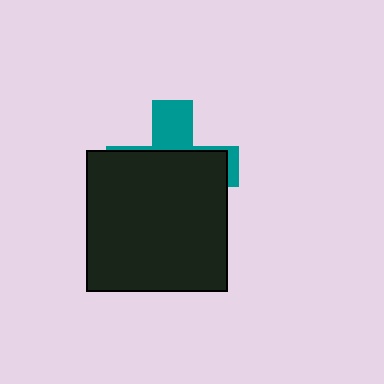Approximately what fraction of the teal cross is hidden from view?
Roughly 69% of the teal cross is hidden behind the black square.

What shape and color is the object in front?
The object in front is a black square.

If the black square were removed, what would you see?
You would see the complete teal cross.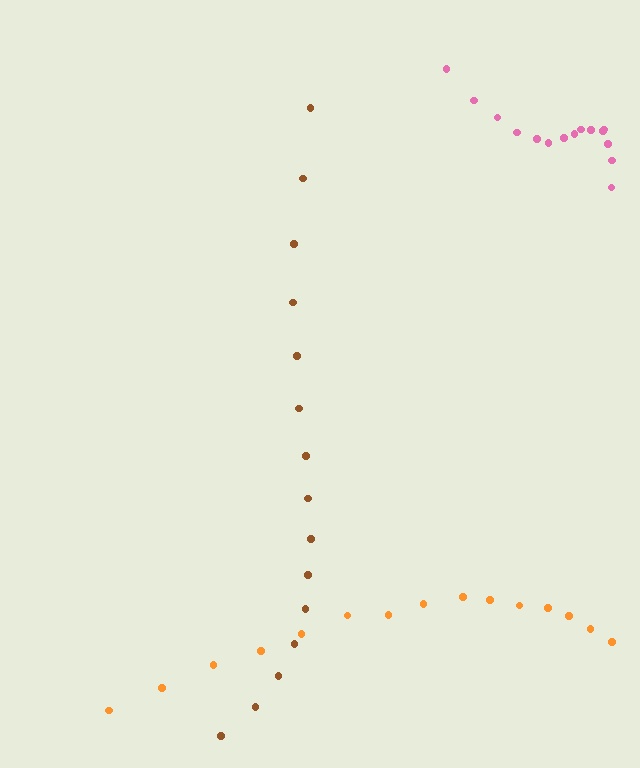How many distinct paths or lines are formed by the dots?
There are 3 distinct paths.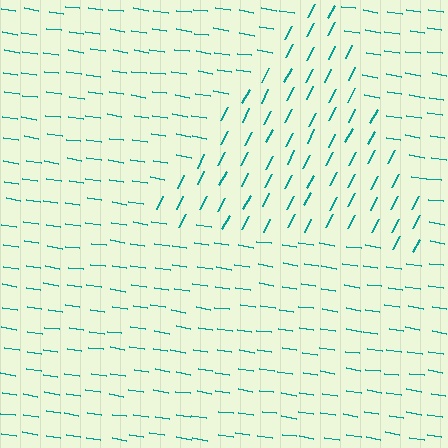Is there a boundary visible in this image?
Yes, there is a texture boundary formed by a change in line orientation.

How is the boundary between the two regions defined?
The boundary is defined purely by a change in line orientation (approximately 71 degrees difference). All lines are the same color and thickness.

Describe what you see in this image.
The image is filled with small teal line segments. A triangle region in the image has lines oriented differently from the surrounding lines, creating a visible texture boundary.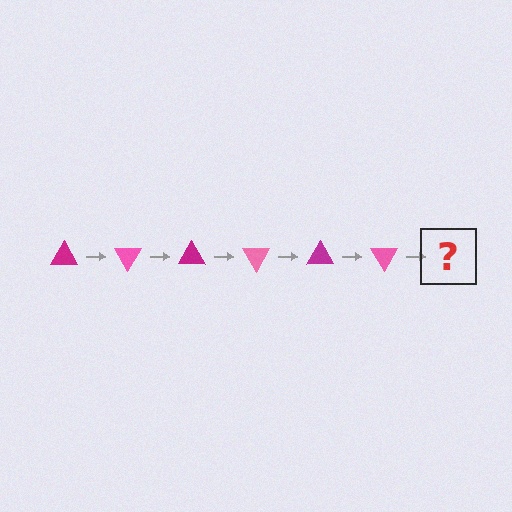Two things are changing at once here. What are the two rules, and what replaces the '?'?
The two rules are that it rotates 60 degrees each step and the color cycles through magenta and pink. The '?' should be a magenta triangle, rotated 360 degrees from the start.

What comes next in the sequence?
The next element should be a magenta triangle, rotated 360 degrees from the start.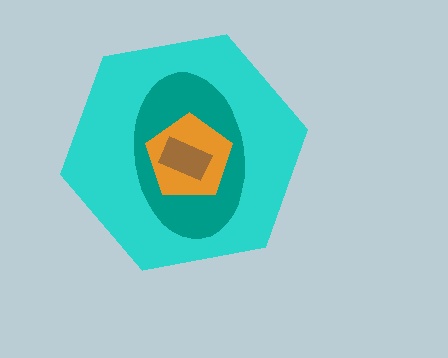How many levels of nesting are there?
4.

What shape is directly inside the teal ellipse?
The orange pentagon.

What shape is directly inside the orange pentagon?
The brown rectangle.